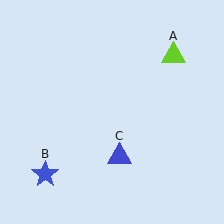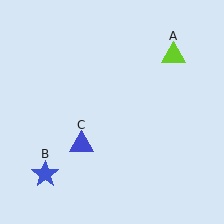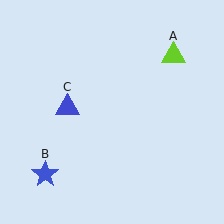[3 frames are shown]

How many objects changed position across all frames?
1 object changed position: blue triangle (object C).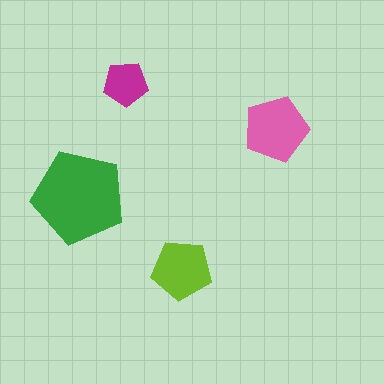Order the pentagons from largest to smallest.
the green one, the pink one, the lime one, the magenta one.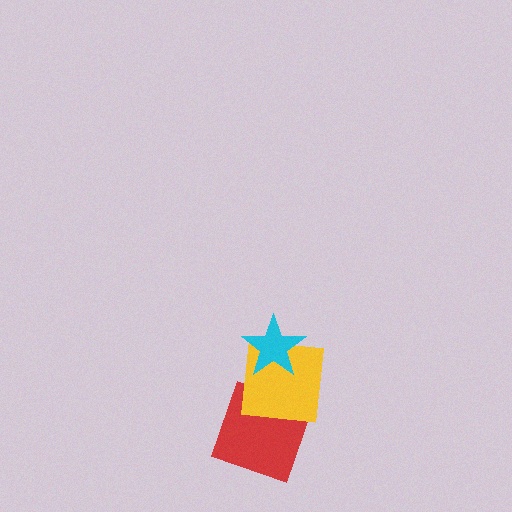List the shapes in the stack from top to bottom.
From top to bottom: the cyan star, the yellow square, the red square.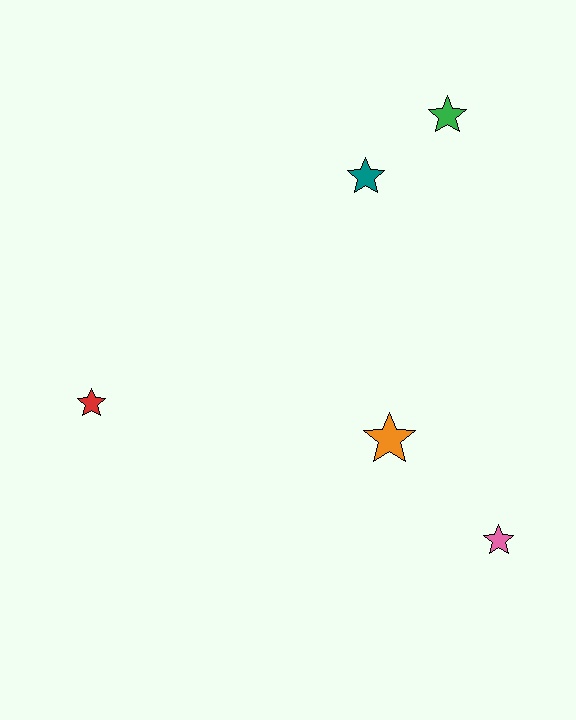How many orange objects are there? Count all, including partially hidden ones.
There is 1 orange object.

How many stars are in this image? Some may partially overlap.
There are 5 stars.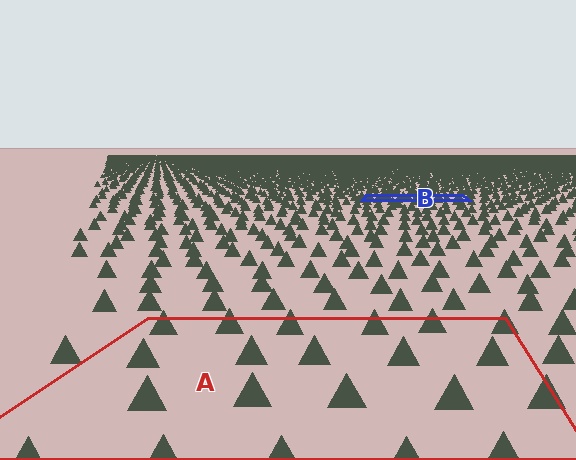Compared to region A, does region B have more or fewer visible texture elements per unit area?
Region B has more texture elements per unit area — they are packed more densely because it is farther away.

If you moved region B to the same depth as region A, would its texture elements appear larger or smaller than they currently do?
They would appear larger. At a closer depth, the same texture elements are projected at a bigger on-screen size.